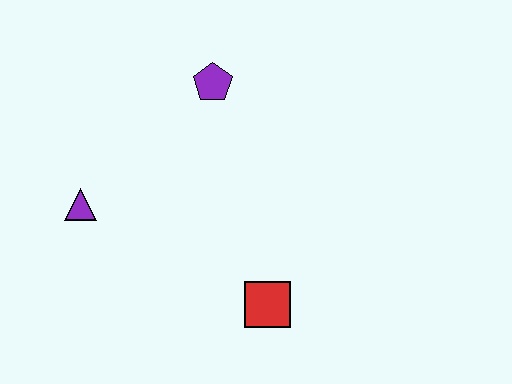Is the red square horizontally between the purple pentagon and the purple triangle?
No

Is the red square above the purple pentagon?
No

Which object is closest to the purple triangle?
The purple pentagon is closest to the purple triangle.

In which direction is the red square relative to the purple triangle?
The red square is to the right of the purple triangle.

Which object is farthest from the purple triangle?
The red square is farthest from the purple triangle.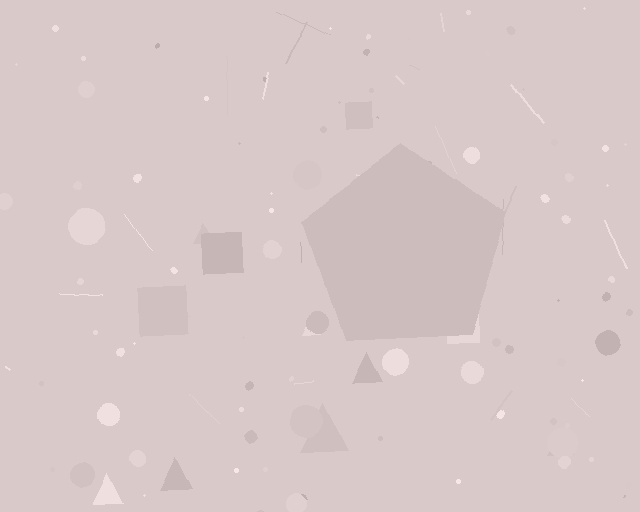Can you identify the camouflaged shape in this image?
The camouflaged shape is a pentagon.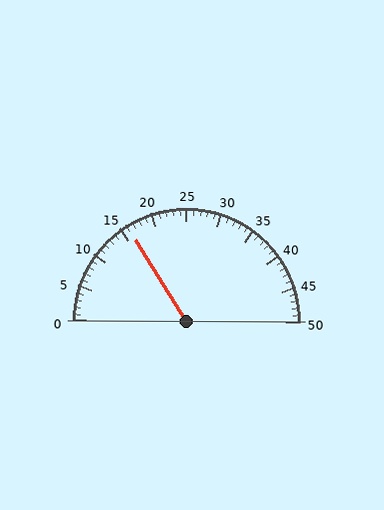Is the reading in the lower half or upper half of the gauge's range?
The reading is in the lower half of the range (0 to 50).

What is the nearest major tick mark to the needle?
The nearest major tick mark is 15.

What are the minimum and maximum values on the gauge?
The gauge ranges from 0 to 50.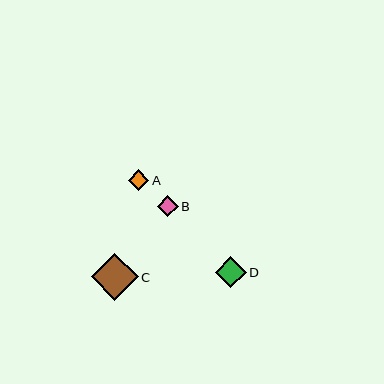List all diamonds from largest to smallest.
From largest to smallest: C, D, B, A.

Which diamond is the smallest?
Diamond A is the smallest with a size of approximately 20 pixels.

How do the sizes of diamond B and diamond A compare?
Diamond B and diamond A are approximately the same size.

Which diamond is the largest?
Diamond C is the largest with a size of approximately 47 pixels.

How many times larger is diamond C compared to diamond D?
Diamond C is approximately 1.5 times the size of diamond D.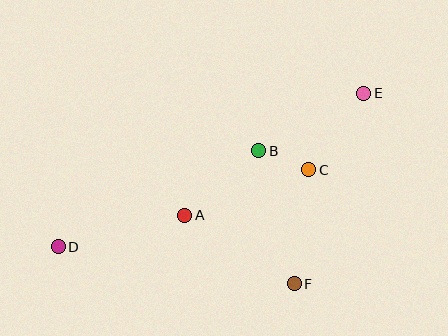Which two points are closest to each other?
Points B and C are closest to each other.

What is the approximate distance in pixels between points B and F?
The distance between B and F is approximately 137 pixels.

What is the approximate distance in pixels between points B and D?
The distance between B and D is approximately 222 pixels.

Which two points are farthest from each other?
Points D and E are farthest from each other.